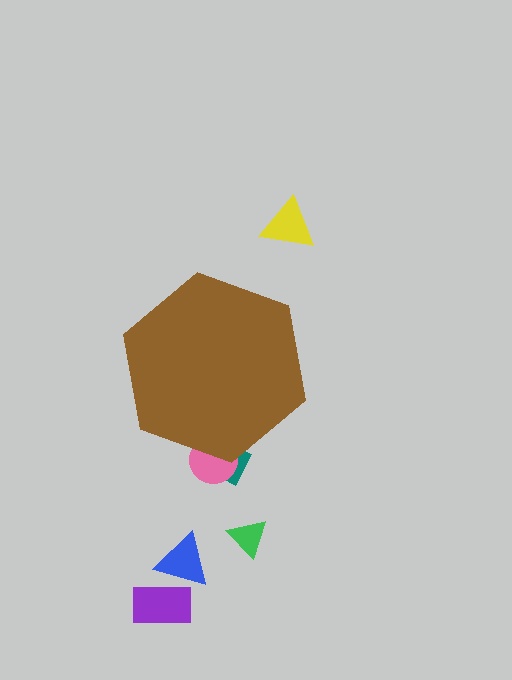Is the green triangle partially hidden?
No, the green triangle is fully visible.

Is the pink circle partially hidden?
Yes, the pink circle is partially hidden behind the brown hexagon.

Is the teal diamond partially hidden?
Yes, the teal diamond is partially hidden behind the brown hexagon.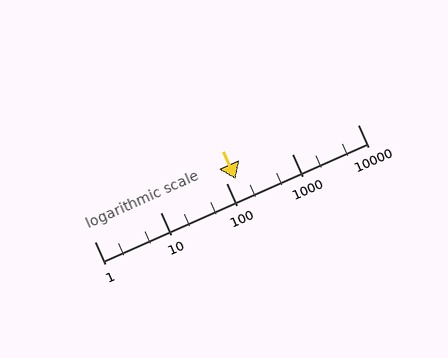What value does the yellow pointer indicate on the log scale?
The pointer indicates approximately 140.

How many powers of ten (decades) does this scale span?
The scale spans 4 decades, from 1 to 10000.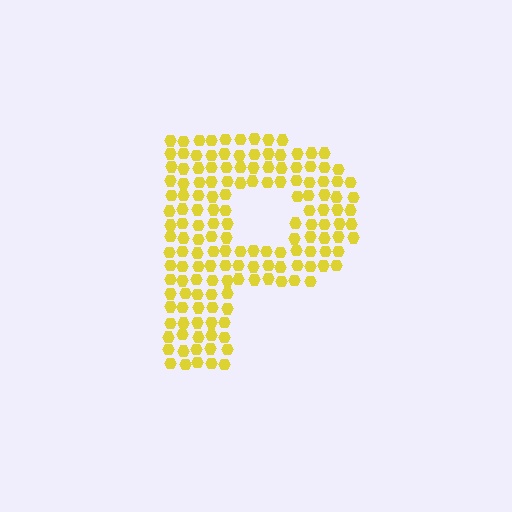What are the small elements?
The small elements are hexagons.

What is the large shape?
The large shape is the letter P.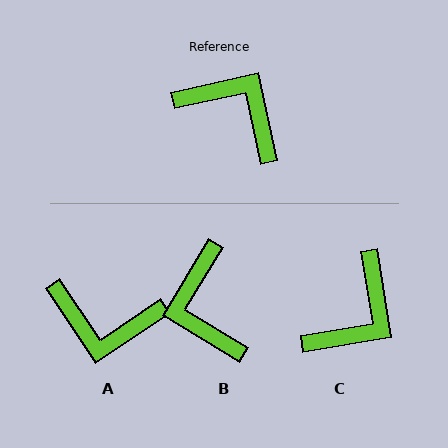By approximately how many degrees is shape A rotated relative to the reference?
Approximately 159 degrees clockwise.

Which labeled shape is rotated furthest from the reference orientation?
A, about 159 degrees away.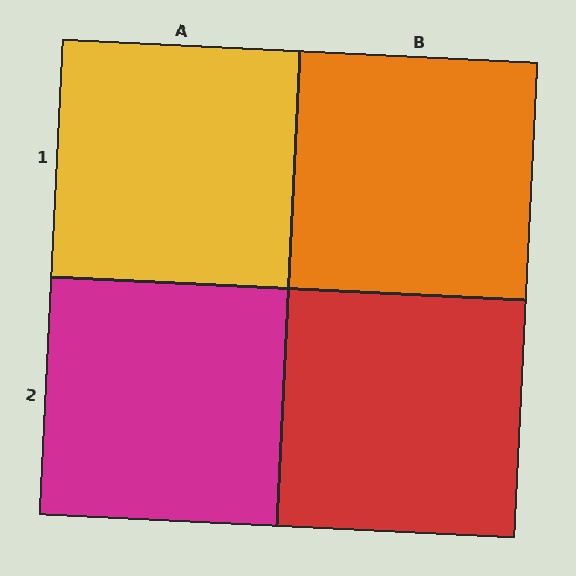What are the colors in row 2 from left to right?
Magenta, red.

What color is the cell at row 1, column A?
Yellow.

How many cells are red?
1 cell is red.